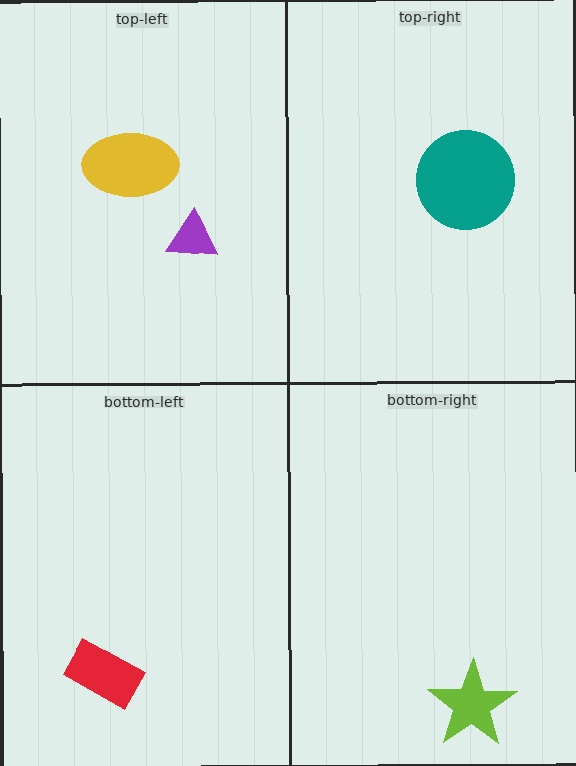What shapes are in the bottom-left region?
The red rectangle.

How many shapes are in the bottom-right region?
1.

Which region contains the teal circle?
The top-right region.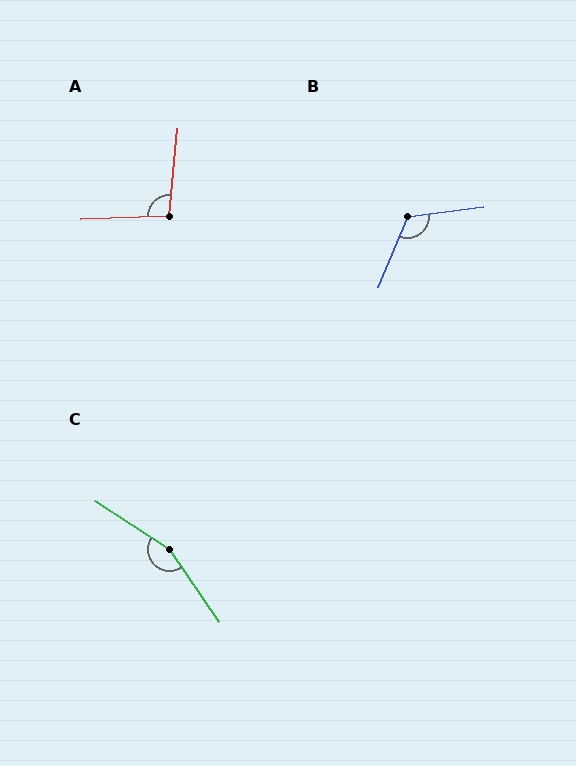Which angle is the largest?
C, at approximately 158 degrees.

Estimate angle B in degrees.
Approximately 121 degrees.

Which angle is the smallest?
A, at approximately 97 degrees.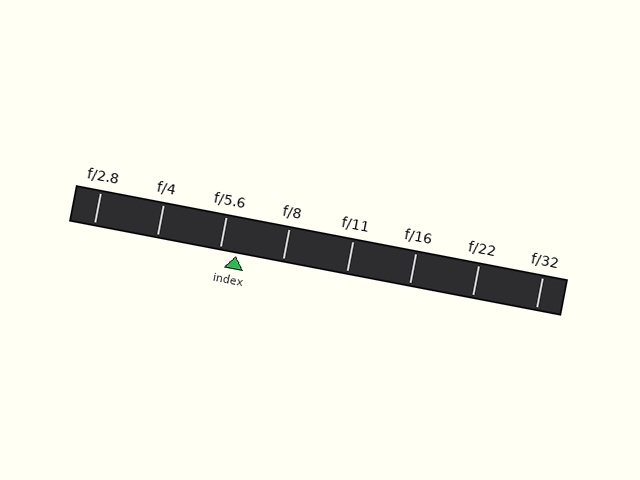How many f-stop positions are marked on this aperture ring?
There are 8 f-stop positions marked.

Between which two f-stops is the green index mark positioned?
The index mark is between f/5.6 and f/8.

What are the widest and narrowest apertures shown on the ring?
The widest aperture shown is f/2.8 and the narrowest is f/32.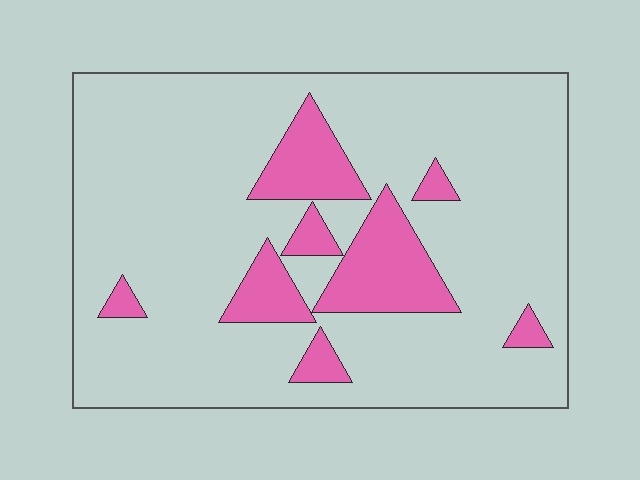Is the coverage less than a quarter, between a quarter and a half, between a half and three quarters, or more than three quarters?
Less than a quarter.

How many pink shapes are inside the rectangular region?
8.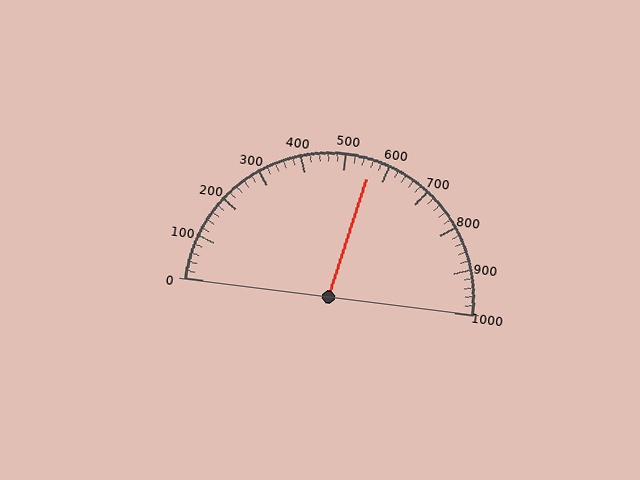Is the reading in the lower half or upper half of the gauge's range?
The reading is in the upper half of the range (0 to 1000).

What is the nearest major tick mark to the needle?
The nearest major tick mark is 600.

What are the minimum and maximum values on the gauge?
The gauge ranges from 0 to 1000.